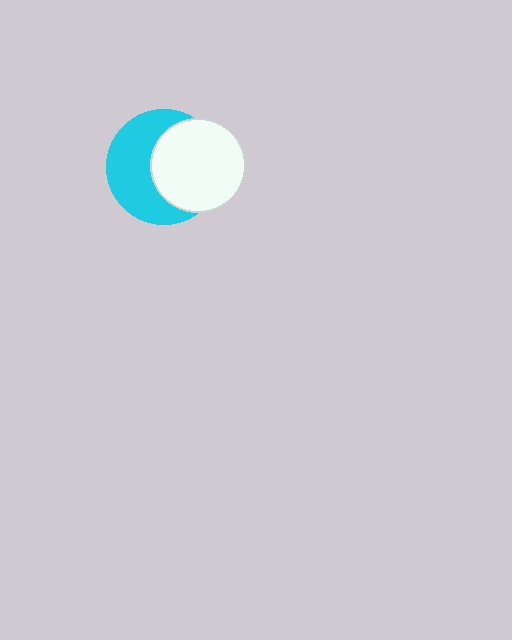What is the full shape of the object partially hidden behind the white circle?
The partially hidden object is a cyan circle.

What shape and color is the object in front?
The object in front is a white circle.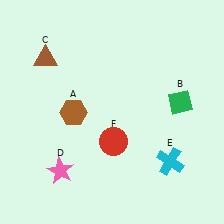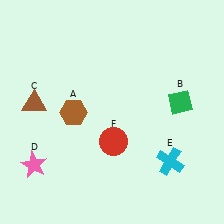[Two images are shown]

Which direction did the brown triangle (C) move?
The brown triangle (C) moved down.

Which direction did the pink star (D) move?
The pink star (D) moved left.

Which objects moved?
The objects that moved are: the brown triangle (C), the pink star (D).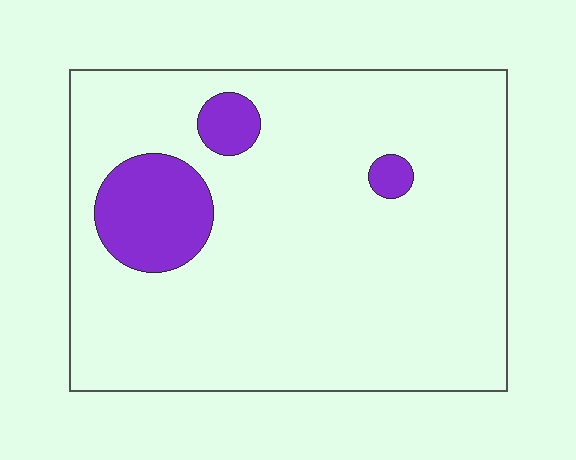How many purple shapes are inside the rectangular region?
3.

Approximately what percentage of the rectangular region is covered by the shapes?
Approximately 10%.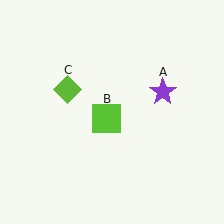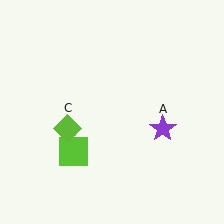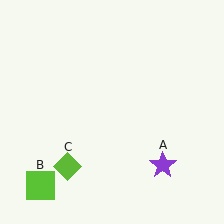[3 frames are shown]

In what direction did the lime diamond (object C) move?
The lime diamond (object C) moved down.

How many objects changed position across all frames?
3 objects changed position: purple star (object A), lime square (object B), lime diamond (object C).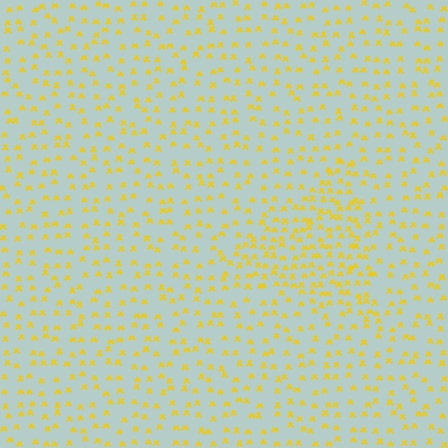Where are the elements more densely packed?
The elements are more densely packed inside the triangle boundary.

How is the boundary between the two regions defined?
The boundary is defined by a change in element density (approximately 1.9x ratio). All elements are the same color, size, and shape.